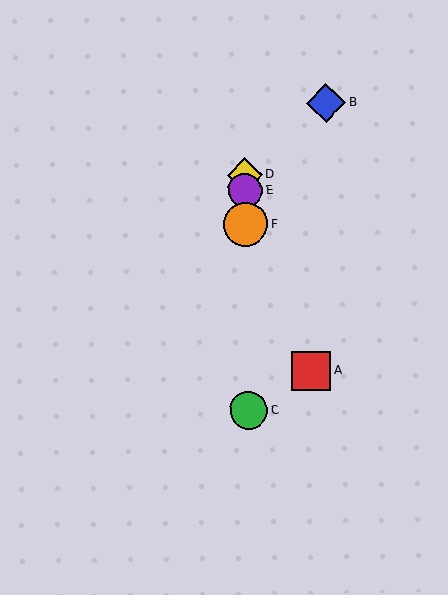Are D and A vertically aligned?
No, D is at x≈245 and A is at x≈311.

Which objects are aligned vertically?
Objects C, D, E, F are aligned vertically.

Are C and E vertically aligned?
Yes, both are at x≈248.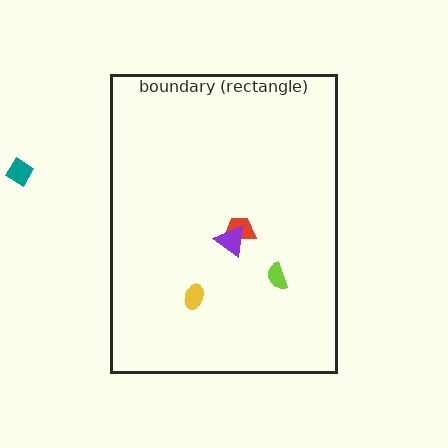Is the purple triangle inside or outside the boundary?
Inside.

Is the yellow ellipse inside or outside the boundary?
Inside.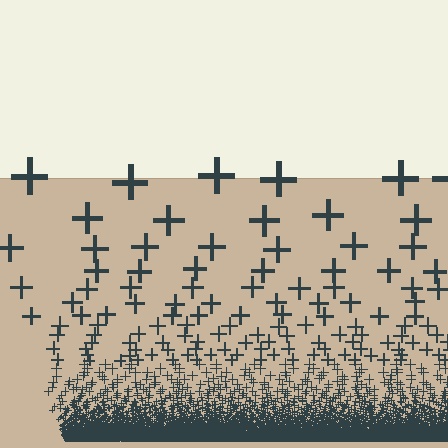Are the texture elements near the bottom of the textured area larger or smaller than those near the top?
Smaller. The gradient is inverted — elements near the bottom are smaller and denser.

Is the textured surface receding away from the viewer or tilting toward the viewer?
The surface appears to tilt toward the viewer. Texture elements get larger and sparser toward the top.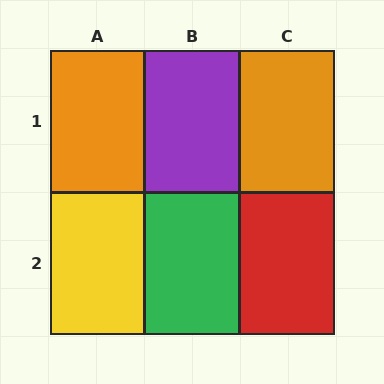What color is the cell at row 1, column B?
Purple.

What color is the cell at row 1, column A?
Orange.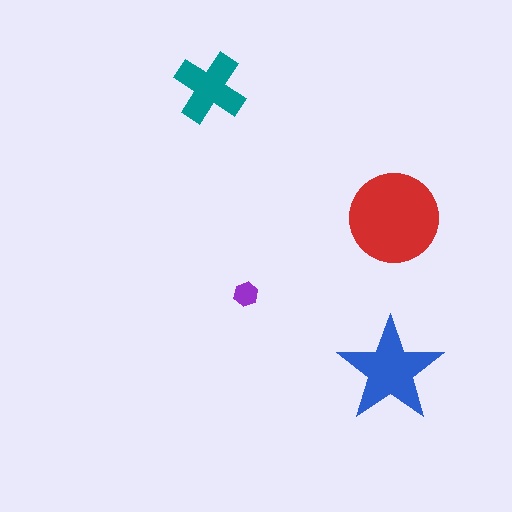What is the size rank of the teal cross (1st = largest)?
3rd.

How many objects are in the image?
There are 4 objects in the image.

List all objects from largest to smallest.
The red circle, the blue star, the teal cross, the purple hexagon.